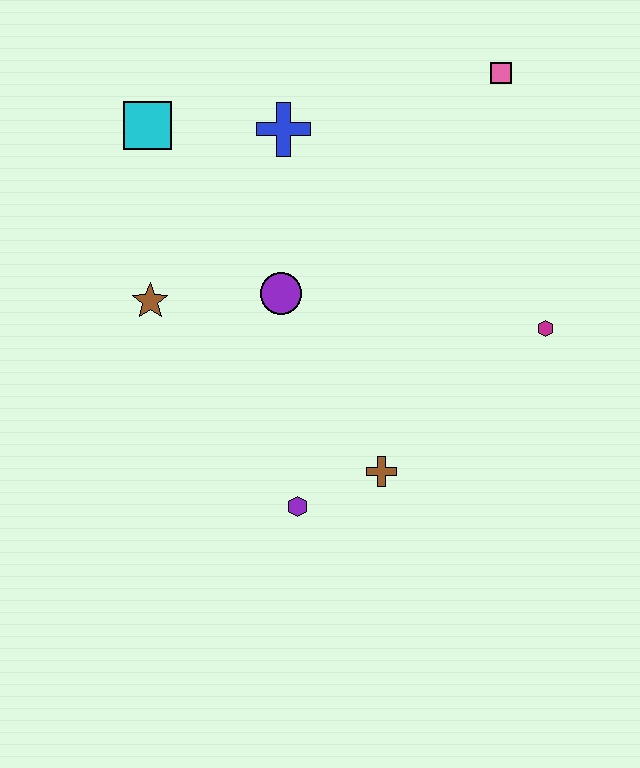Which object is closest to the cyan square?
The blue cross is closest to the cyan square.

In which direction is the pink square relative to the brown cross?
The pink square is above the brown cross.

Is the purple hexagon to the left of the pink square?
Yes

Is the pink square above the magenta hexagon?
Yes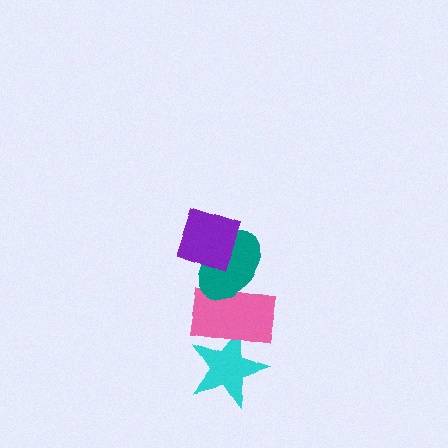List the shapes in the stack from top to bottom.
From top to bottom: the purple diamond, the teal ellipse, the pink rectangle, the cyan star.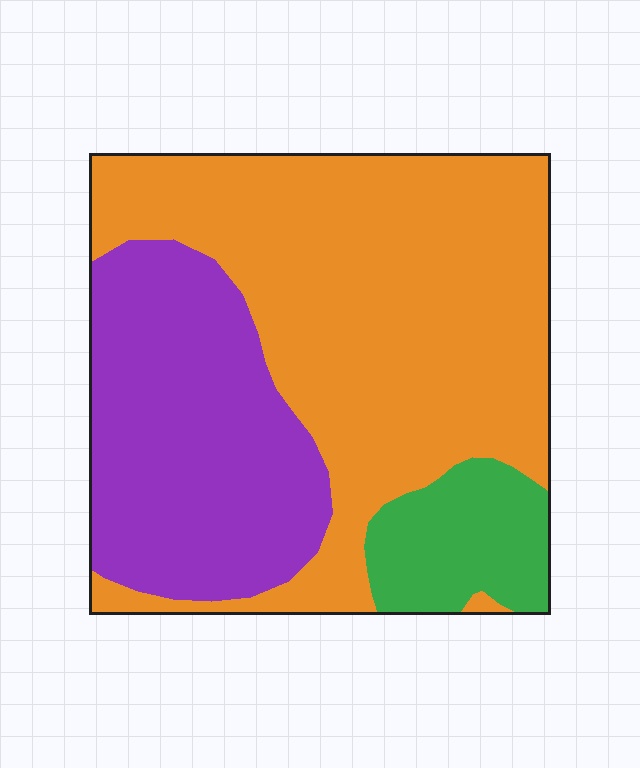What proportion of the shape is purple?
Purple covers 32% of the shape.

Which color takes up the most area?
Orange, at roughly 55%.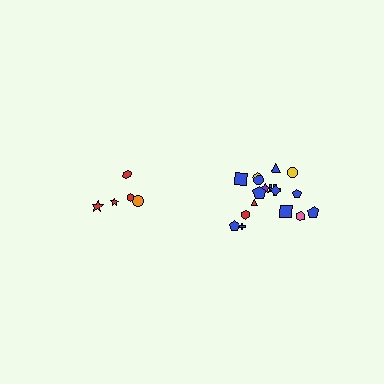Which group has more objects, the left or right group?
The right group.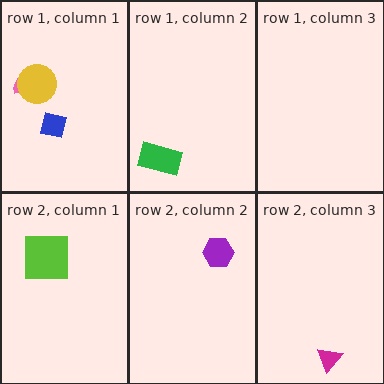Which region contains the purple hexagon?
The row 2, column 2 region.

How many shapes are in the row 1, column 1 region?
3.